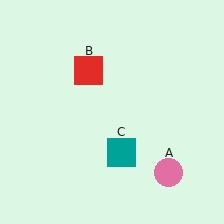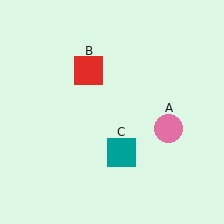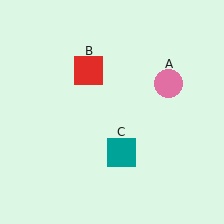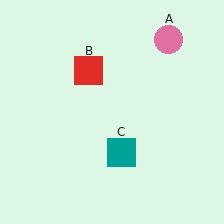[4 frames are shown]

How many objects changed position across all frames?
1 object changed position: pink circle (object A).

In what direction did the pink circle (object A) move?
The pink circle (object A) moved up.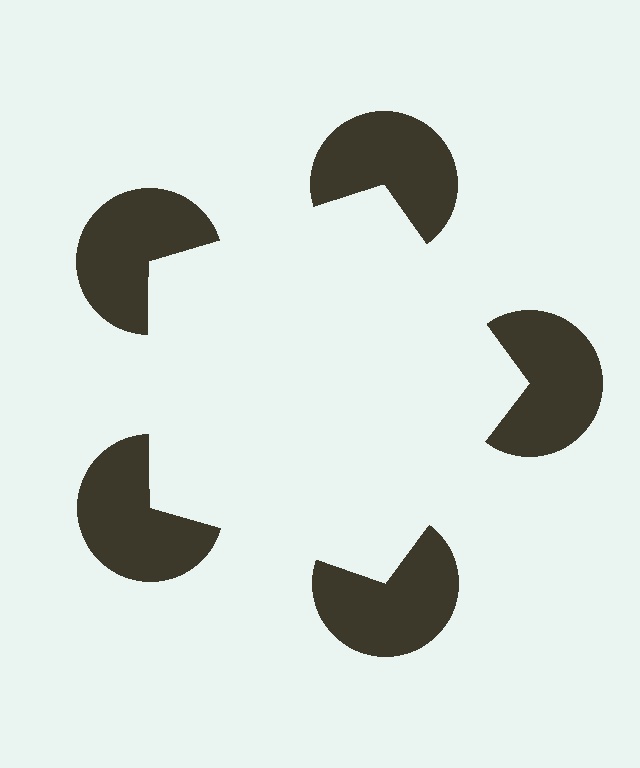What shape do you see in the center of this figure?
An illusory pentagon — its edges are inferred from the aligned wedge cuts in the pac-man discs, not physically drawn.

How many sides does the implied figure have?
5 sides.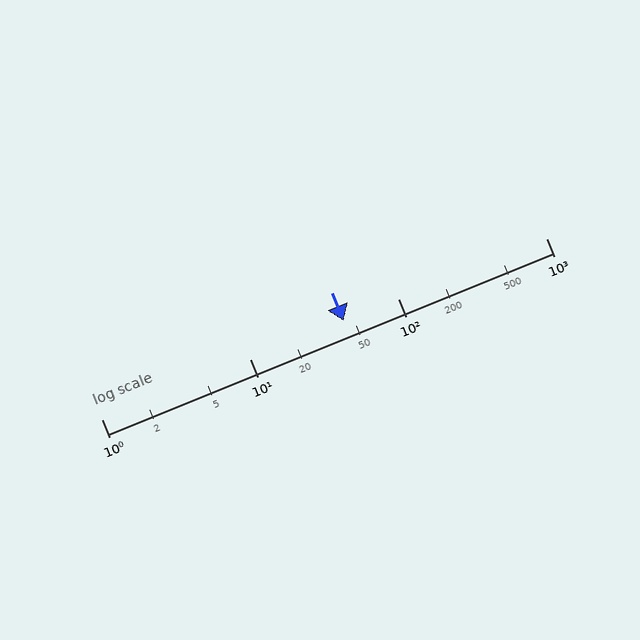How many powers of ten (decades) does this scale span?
The scale spans 3 decades, from 1 to 1000.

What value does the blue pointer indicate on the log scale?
The pointer indicates approximately 43.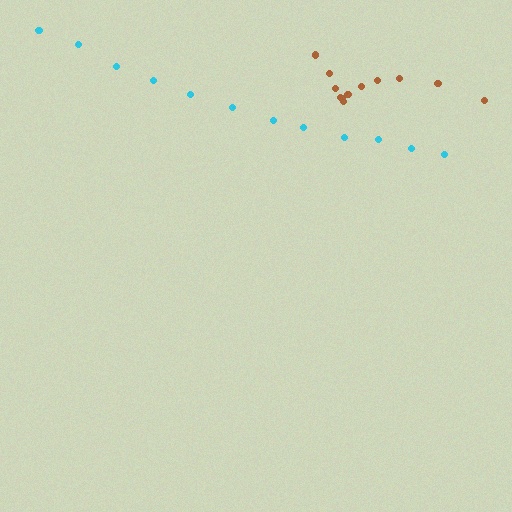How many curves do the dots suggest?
There are 2 distinct paths.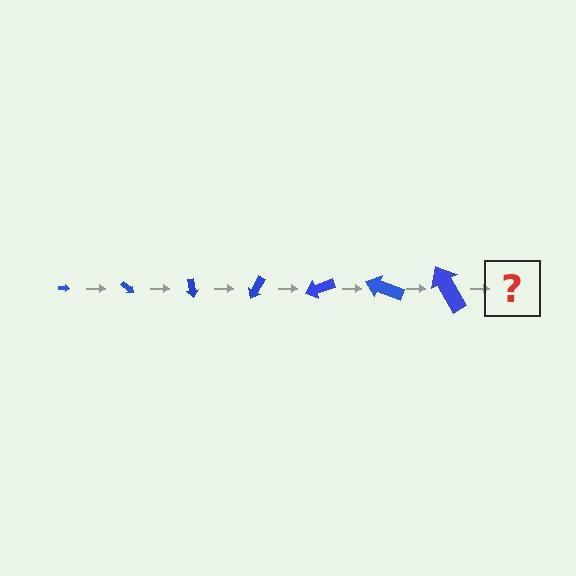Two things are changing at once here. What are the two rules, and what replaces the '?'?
The two rules are that the arrow grows larger each step and it rotates 40 degrees each step. The '?' should be an arrow, larger than the previous one and rotated 280 degrees from the start.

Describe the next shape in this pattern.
It should be an arrow, larger than the previous one and rotated 280 degrees from the start.